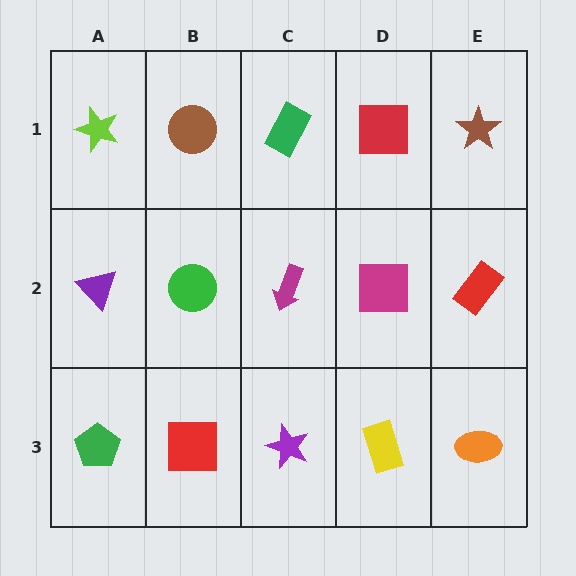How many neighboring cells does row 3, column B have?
3.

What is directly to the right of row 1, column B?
A green rectangle.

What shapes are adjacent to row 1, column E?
A red rectangle (row 2, column E), a red square (row 1, column D).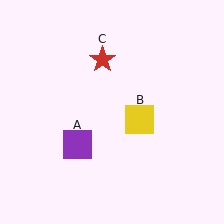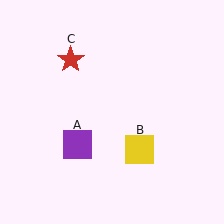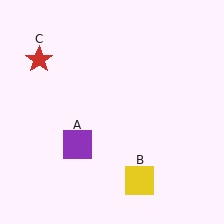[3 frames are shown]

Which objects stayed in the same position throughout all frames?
Purple square (object A) remained stationary.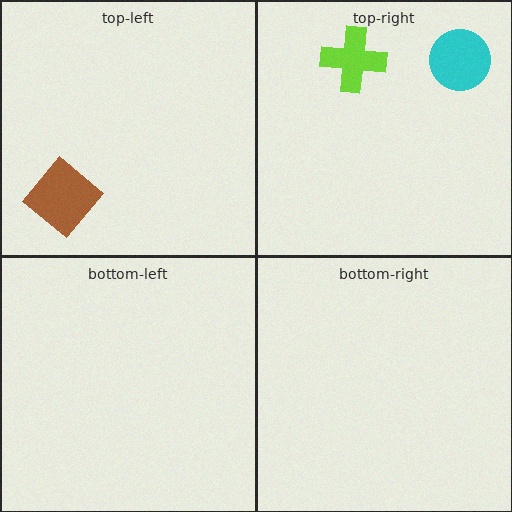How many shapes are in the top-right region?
2.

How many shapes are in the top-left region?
1.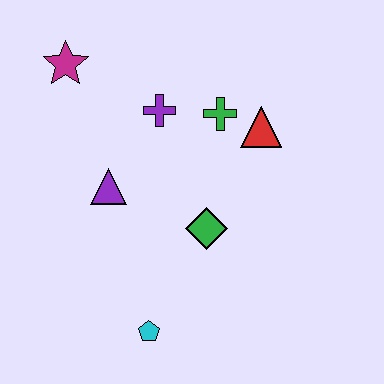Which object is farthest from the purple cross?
The cyan pentagon is farthest from the purple cross.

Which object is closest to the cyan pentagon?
The green diamond is closest to the cyan pentagon.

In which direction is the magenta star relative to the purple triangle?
The magenta star is above the purple triangle.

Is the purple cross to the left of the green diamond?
Yes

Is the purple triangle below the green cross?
Yes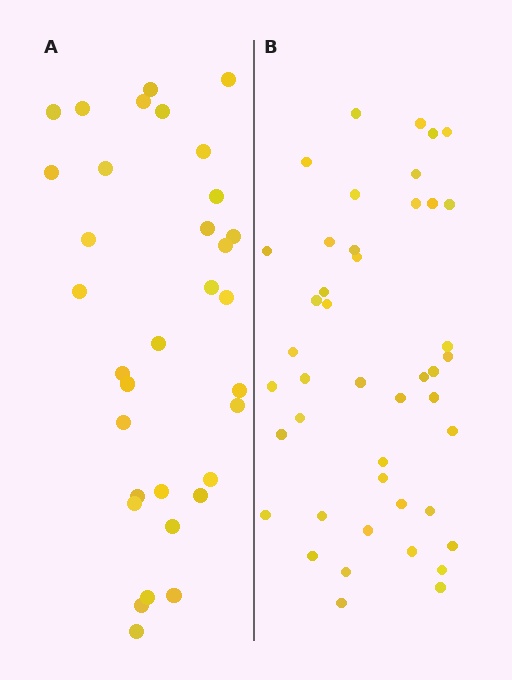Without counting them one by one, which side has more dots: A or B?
Region B (the right region) has more dots.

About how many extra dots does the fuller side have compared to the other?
Region B has roughly 12 or so more dots than region A.